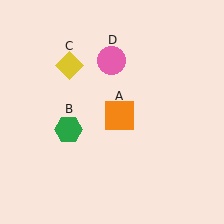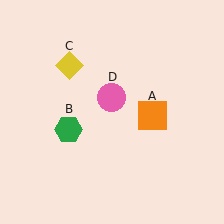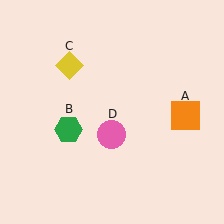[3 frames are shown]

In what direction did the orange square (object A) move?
The orange square (object A) moved right.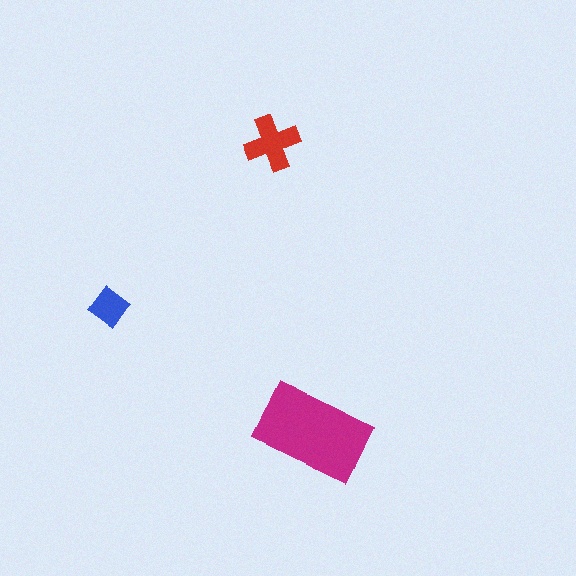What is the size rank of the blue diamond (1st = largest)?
3rd.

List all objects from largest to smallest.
The magenta rectangle, the red cross, the blue diamond.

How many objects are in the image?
There are 3 objects in the image.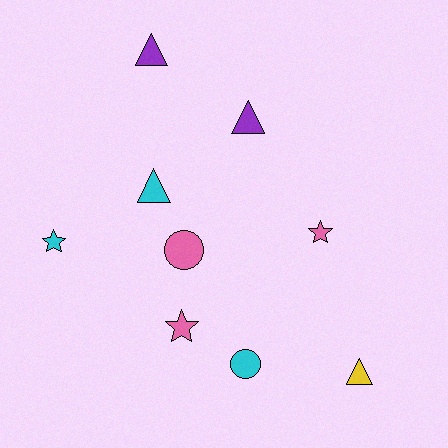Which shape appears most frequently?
Triangle, with 4 objects.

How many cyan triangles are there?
There is 1 cyan triangle.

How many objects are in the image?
There are 9 objects.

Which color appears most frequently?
Pink, with 3 objects.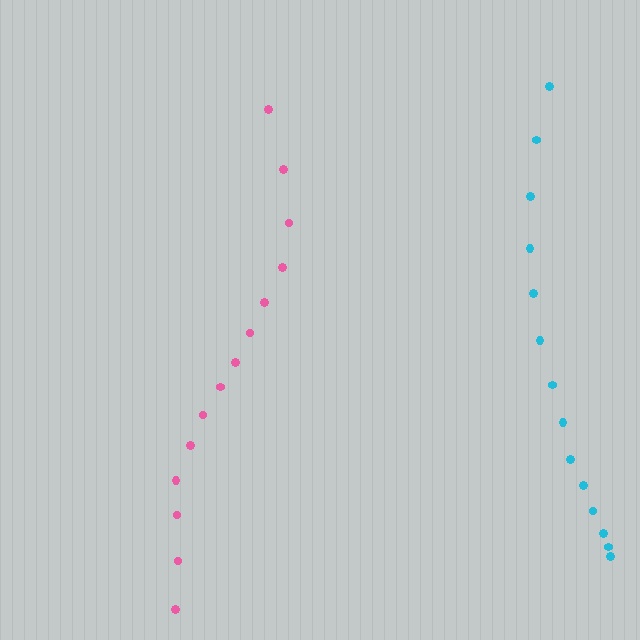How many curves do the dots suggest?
There are 2 distinct paths.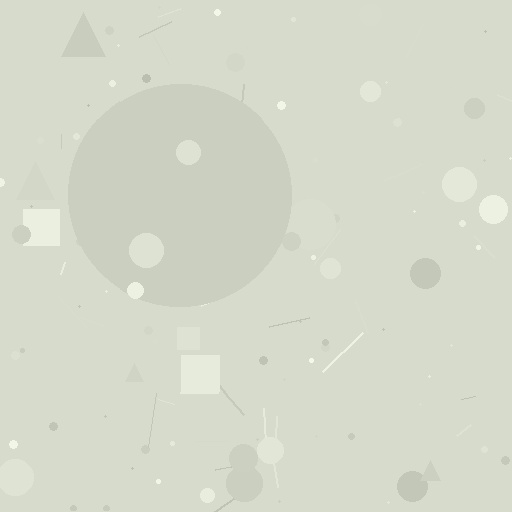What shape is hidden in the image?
A circle is hidden in the image.